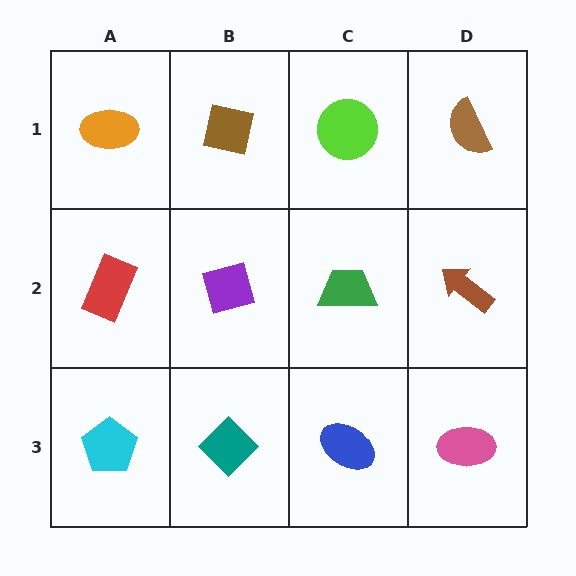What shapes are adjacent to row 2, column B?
A brown square (row 1, column B), a teal diamond (row 3, column B), a red rectangle (row 2, column A), a green trapezoid (row 2, column C).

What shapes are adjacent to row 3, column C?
A green trapezoid (row 2, column C), a teal diamond (row 3, column B), a pink ellipse (row 3, column D).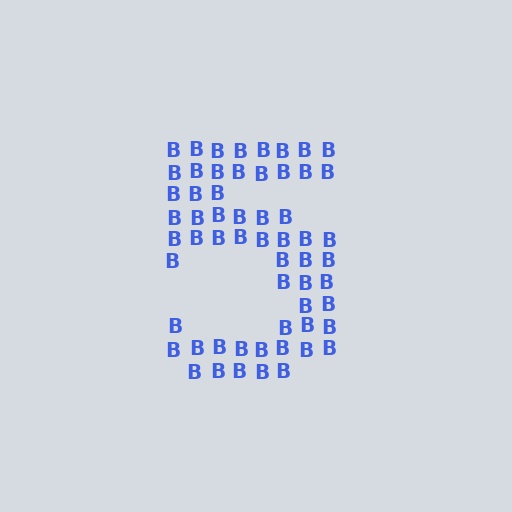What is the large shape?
The large shape is the digit 5.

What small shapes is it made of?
It is made of small letter B's.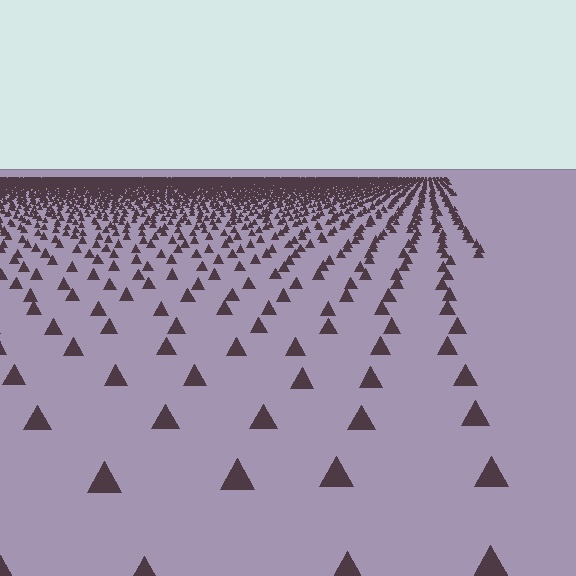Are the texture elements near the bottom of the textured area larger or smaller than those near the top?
Larger. Near the bottom, elements are closer to the viewer and appear at a bigger on-screen size.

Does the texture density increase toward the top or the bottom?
Density increases toward the top.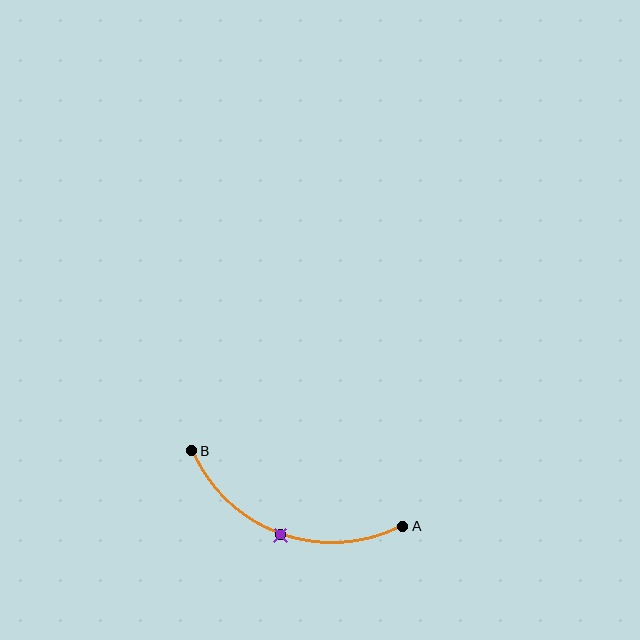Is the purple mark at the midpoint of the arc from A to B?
Yes. The purple mark lies on the arc at equal arc-length from both A and B — it is the arc midpoint.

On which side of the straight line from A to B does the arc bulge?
The arc bulges below the straight line connecting A and B.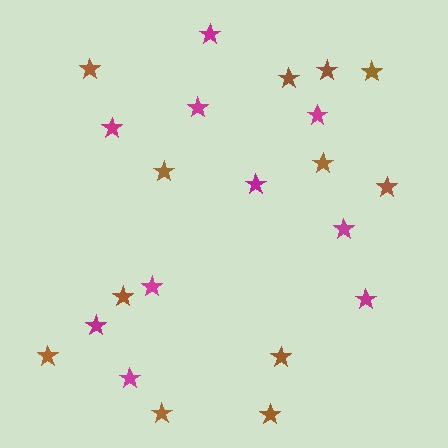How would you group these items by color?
There are 2 groups: one group of brown stars (12) and one group of magenta stars (10).